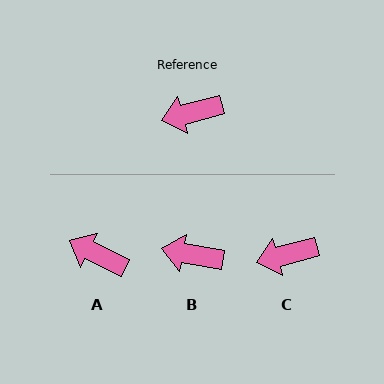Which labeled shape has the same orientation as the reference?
C.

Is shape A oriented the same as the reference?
No, it is off by about 41 degrees.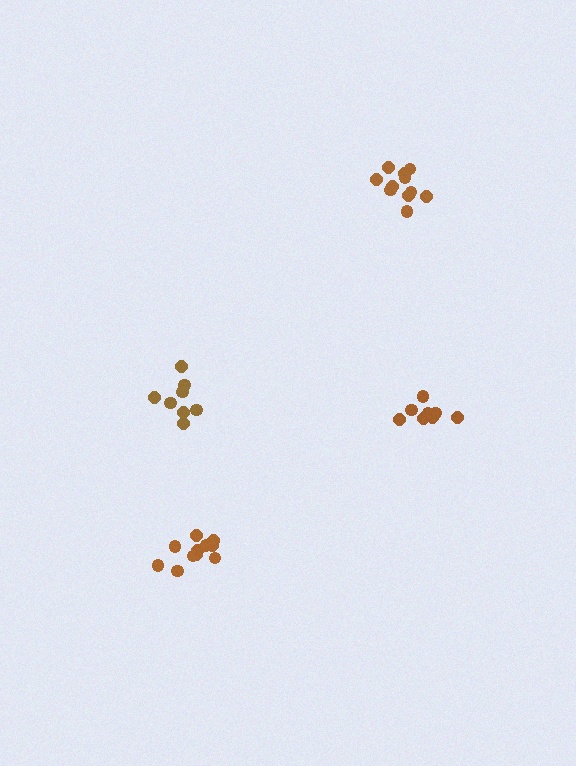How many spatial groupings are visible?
There are 4 spatial groupings.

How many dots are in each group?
Group 1: 8 dots, Group 2: 11 dots, Group 3: 11 dots, Group 4: 8 dots (38 total).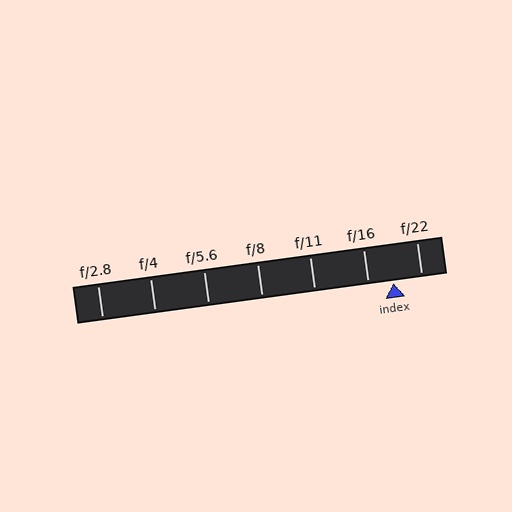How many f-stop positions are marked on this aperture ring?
There are 7 f-stop positions marked.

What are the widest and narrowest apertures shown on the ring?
The widest aperture shown is f/2.8 and the narrowest is f/22.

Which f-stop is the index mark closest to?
The index mark is closest to f/16.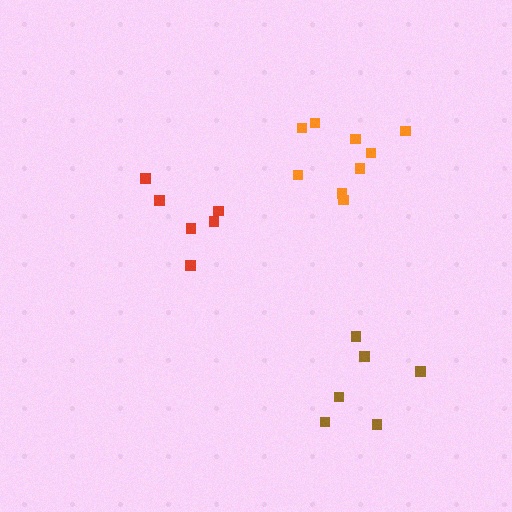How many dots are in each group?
Group 1: 6 dots, Group 2: 9 dots, Group 3: 6 dots (21 total).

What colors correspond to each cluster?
The clusters are colored: red, orange, brown.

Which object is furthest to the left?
The red cluster is leftmost.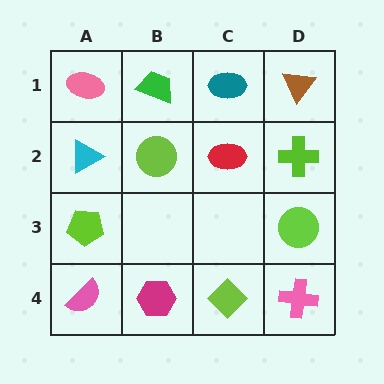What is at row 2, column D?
A lime cross.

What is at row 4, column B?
A magenta hexagon.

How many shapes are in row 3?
2 shapes.